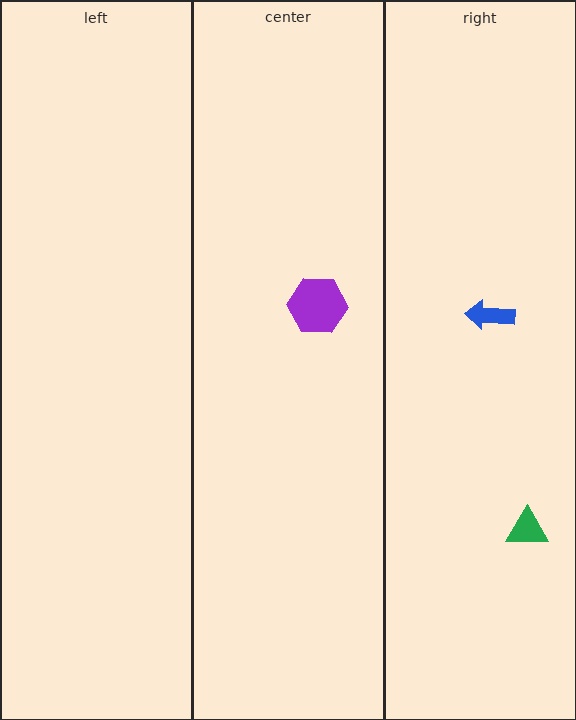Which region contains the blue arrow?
The right region.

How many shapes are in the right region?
2.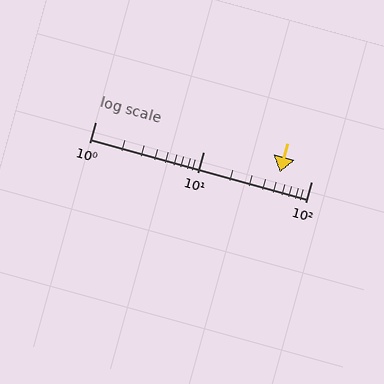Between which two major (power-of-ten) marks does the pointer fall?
The pointer is between 10 and 100.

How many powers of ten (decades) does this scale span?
The scale spans 2 decades, from 1 to 100.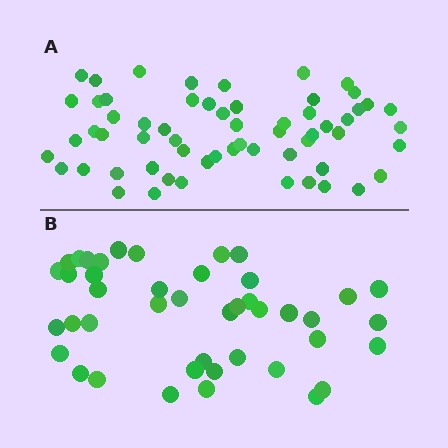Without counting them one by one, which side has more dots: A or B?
Region A (the top region) has more dots.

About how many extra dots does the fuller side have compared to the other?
Region A has approximately 15 more dots than region B.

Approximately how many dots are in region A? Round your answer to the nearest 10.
About 60 dots.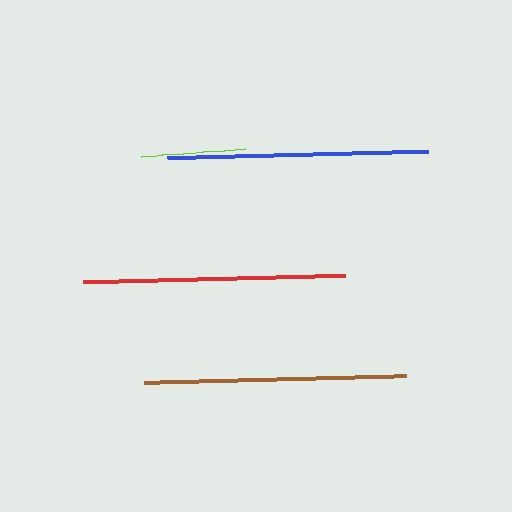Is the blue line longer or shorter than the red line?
The red line is longer than the blue line.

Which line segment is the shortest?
The lime line is the shortest at approximately 104 pixels.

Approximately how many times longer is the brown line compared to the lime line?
The brown line is approximately 2.5 times the length of the lime line.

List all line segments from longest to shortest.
From longest to shortest: brown, red, blue, lime.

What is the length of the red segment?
The red segment is approximately 262 pixels long.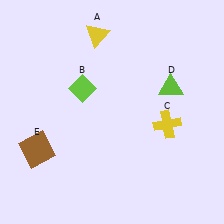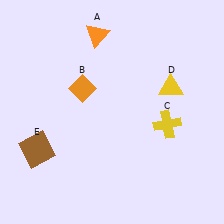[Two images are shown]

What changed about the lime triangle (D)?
In Image 1, D is lime. In Image 2, it changed to yellow.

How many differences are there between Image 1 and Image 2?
There are 3 differences between the two images.